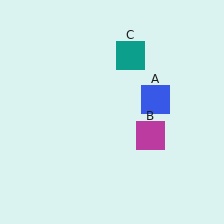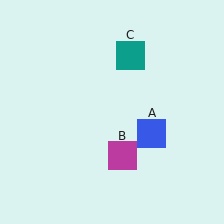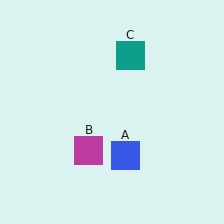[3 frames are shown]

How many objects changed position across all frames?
2 objects changed position: blue square (object A), magenta square (object B).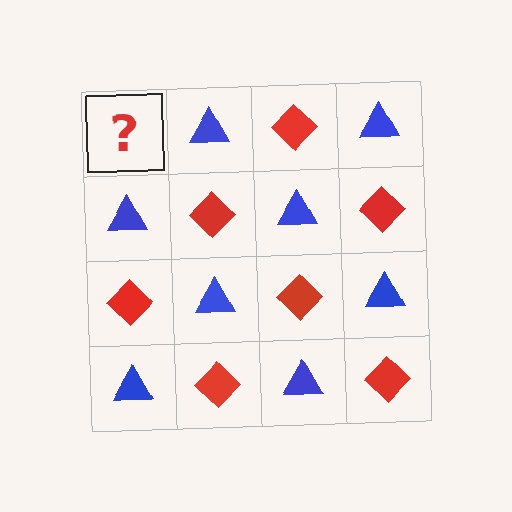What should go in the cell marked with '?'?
The missing cell should contain a red diamond.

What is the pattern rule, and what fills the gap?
The rule is that it alternates red diamond and blue triangle in a checkerboard pattern. The gap should be filled with a red diamond.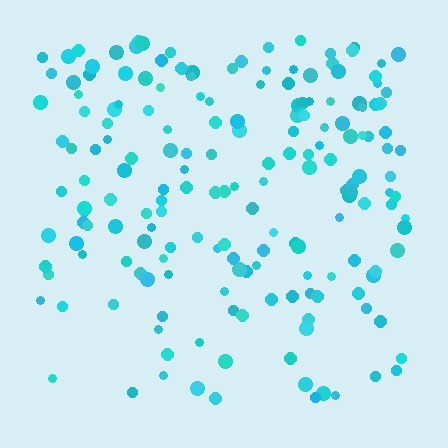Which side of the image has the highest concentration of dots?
The top.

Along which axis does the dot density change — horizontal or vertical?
Vertical.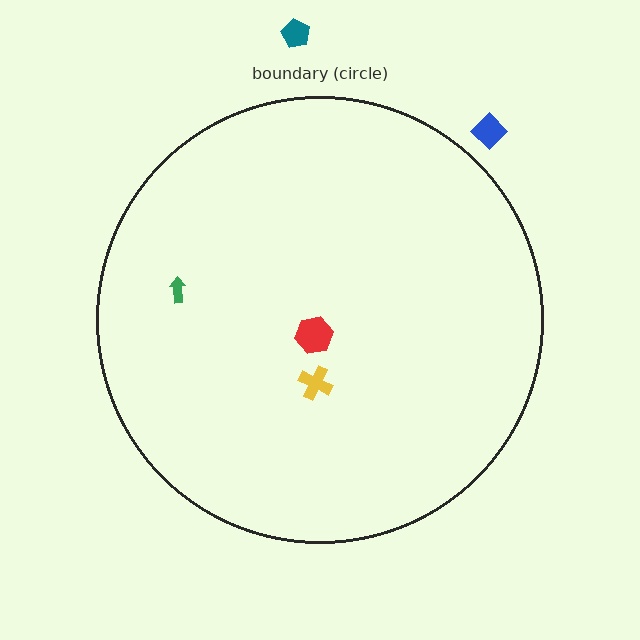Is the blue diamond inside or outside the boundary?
Outside.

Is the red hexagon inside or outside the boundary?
Inside.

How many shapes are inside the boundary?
3 inside, 2 outside.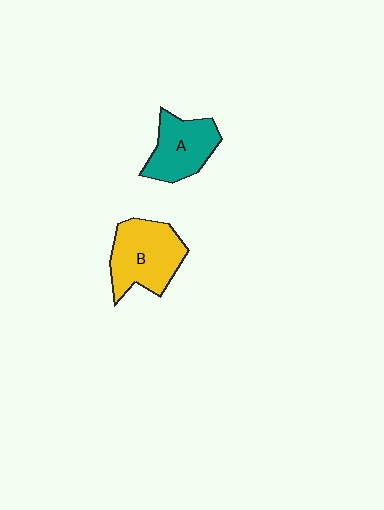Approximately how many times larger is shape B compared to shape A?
Approximately 1.3 times.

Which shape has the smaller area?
Shape A (teal).